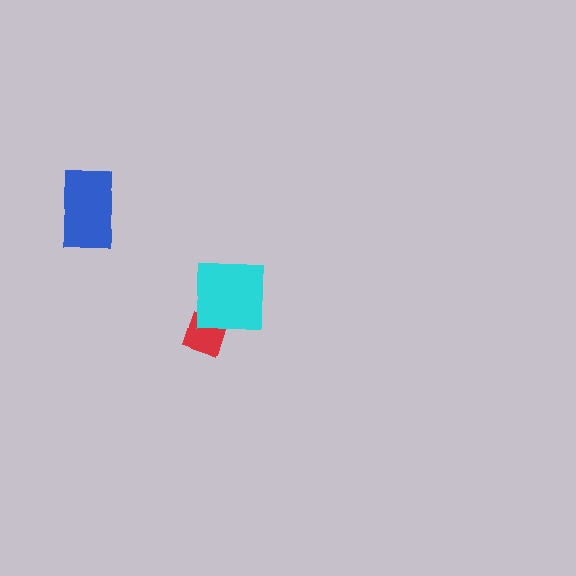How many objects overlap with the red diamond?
1 object overlaps with the red diamond.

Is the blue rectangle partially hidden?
No, no other shape covers it.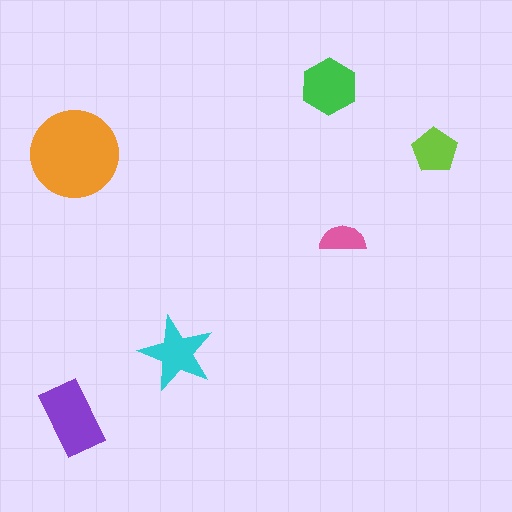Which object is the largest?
The orange circle.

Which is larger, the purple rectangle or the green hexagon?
The purple rectangle.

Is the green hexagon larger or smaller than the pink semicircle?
Larger.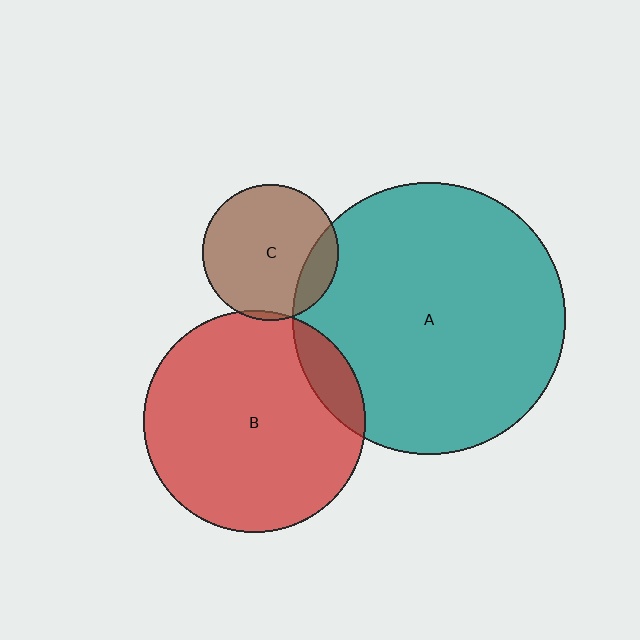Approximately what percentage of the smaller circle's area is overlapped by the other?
Approximately 15%.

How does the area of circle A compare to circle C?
Approximately 4.0 times.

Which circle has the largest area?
Circle A (teal).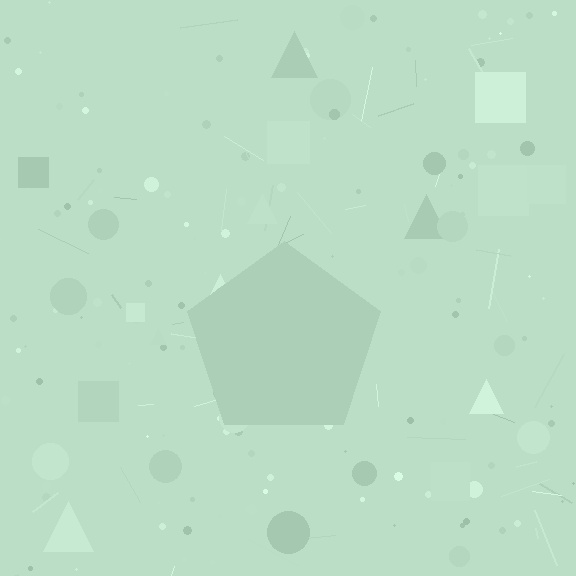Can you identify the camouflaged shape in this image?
The camouflaged shape is a pentagon.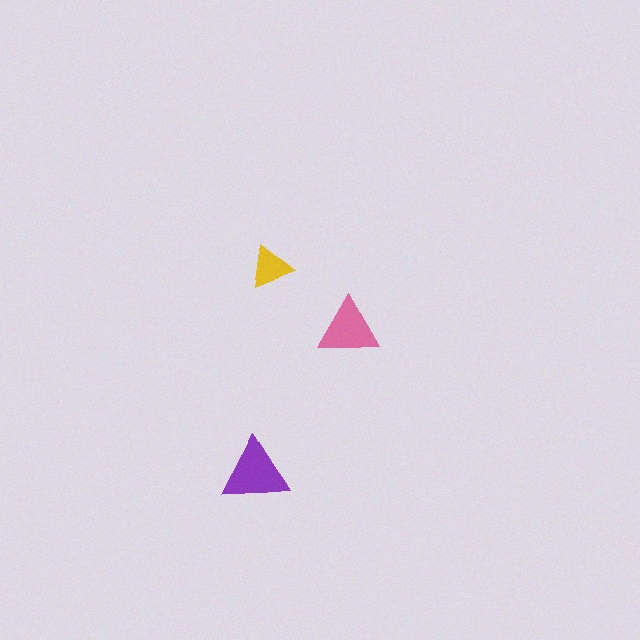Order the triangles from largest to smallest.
the purple one, the pink one, the yellow one.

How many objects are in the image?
There are 3 objects in the image.